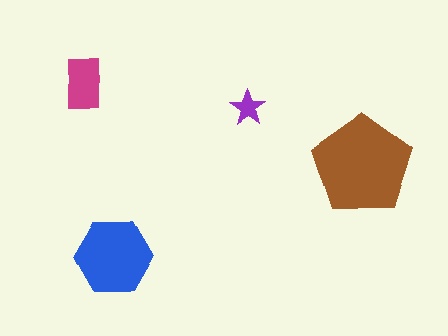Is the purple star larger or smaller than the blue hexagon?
Smaller.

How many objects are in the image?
There are 4 objects in the image.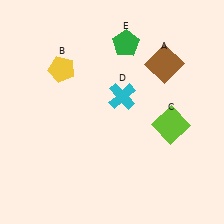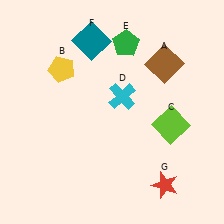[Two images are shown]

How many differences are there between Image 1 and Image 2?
There are 2 differences between the two images.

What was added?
A teal square (F), a red star (G) were added in Image 2.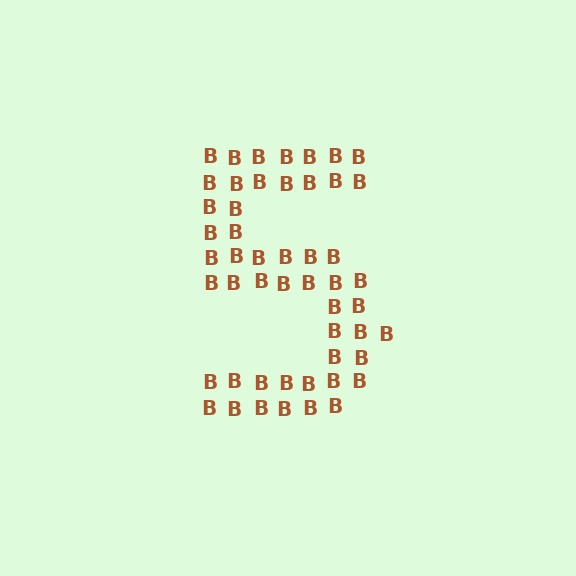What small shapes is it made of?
It is made of small letter B's.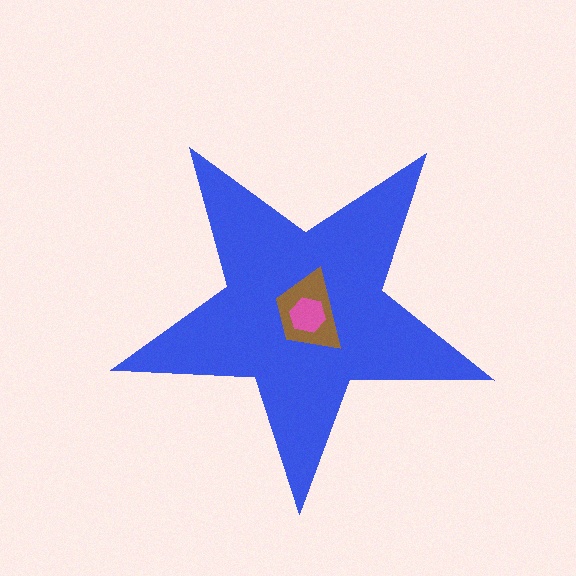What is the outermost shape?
The blue star.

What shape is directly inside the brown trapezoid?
The pink hexagon.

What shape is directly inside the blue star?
The brown trapezoid.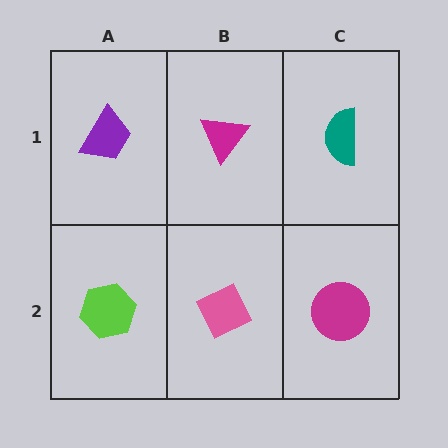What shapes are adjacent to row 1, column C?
A magenta circle (row 2, column C), a magenta triangle (row 1, column B).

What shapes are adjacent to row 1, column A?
A lime hexagon (row 2, column A), a magenta triangle (row 1, column B).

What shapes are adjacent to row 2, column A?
A purple trapezoid (row 1, column A), a pink diamond (row 2, column B).